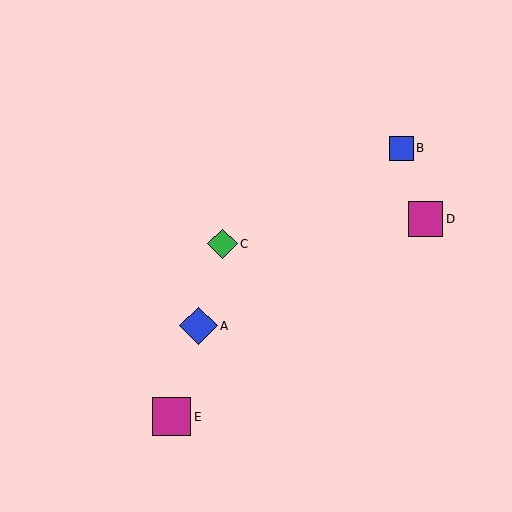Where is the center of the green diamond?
The center of the green diamond is at (223, 244).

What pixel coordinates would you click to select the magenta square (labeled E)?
Click at (172, 417) to select the magenta square E.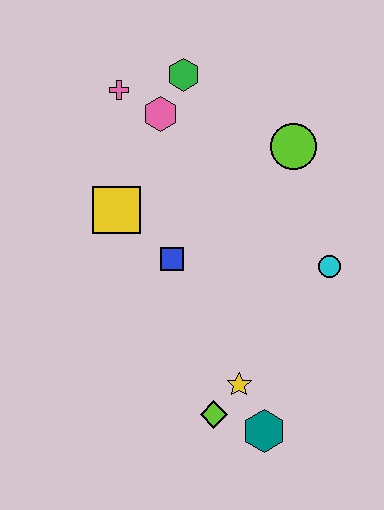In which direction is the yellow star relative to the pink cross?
The yellow star is below the pink cross.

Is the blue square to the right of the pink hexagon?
Yes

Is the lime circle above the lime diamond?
Yes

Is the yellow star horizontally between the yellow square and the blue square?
No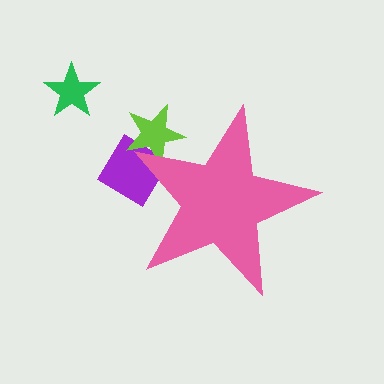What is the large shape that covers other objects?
A pink star.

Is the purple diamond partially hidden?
Yes, the purple diamond is partially hidden behind the pink star.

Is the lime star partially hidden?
Yes, the lime star is partially hidden behind the pink star.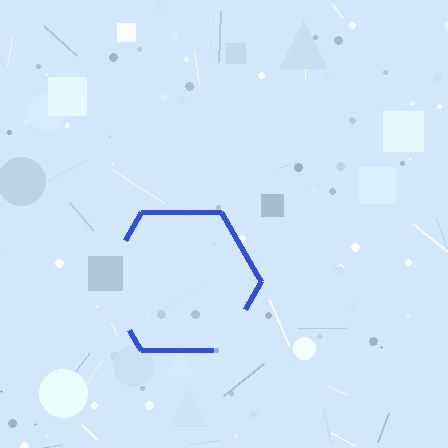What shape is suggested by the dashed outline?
The dashed outline suggests a hexagon.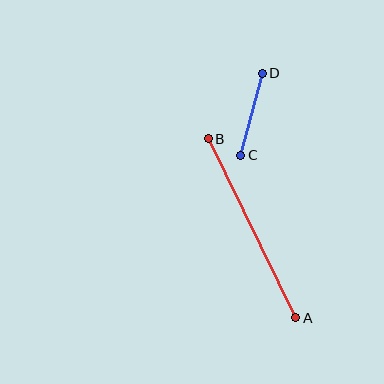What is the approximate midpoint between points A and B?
The midpoint is at approximately (252, 228) pixels.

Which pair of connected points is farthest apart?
Points A and B are farthest apart.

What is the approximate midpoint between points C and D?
The midpoint is at approximately (252, 114) pixels.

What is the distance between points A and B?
The distance is approximately 199 pixels.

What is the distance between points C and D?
The distance is approximately 85 pixels.